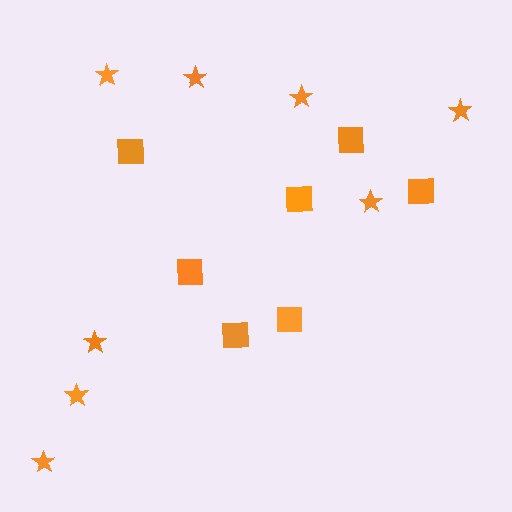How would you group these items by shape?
There are 2 groups: one group of stars (8) and one group of squares (7).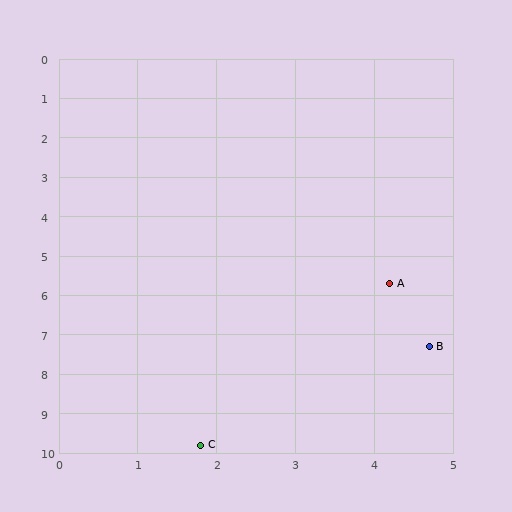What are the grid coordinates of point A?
Point A is at approximately (4.2, 5.7).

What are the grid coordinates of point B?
Point B is at approximately (4.7, 7.3).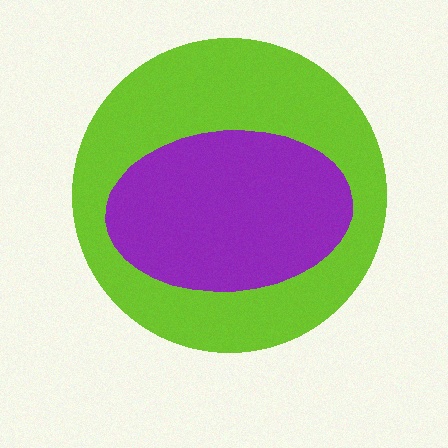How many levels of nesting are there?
2.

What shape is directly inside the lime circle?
The purple ellipse.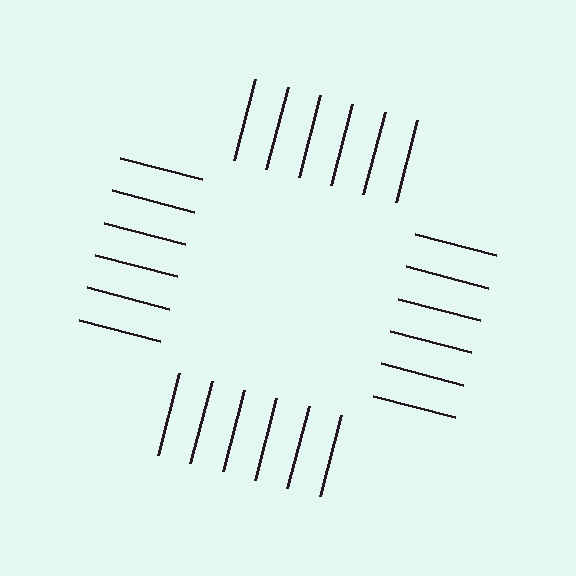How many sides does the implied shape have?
4 sides — the line-ends trace a square.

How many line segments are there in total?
24 — 6 along each of the 4 edges.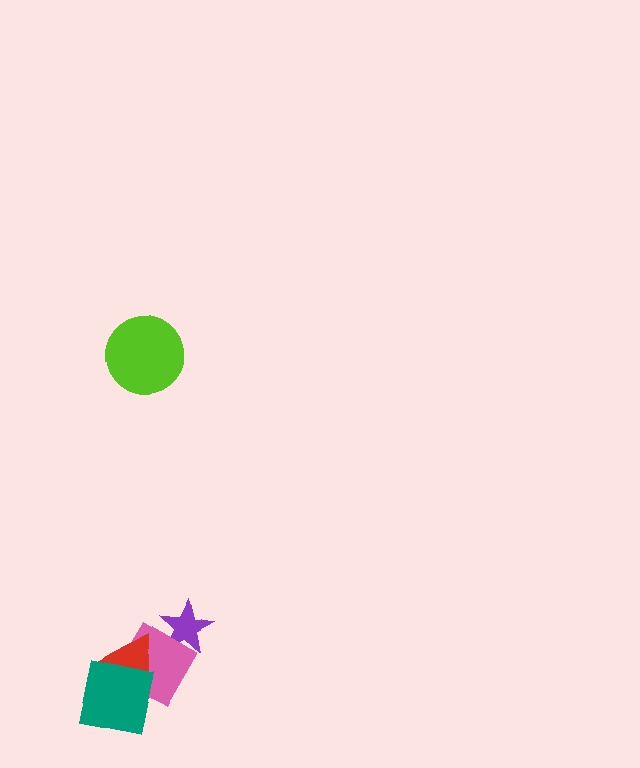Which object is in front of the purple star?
The pink diamond is in front of the purple star.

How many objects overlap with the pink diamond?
3 objects overlap with the pink diamond.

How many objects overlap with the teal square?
2 objects overlap with the teal square.